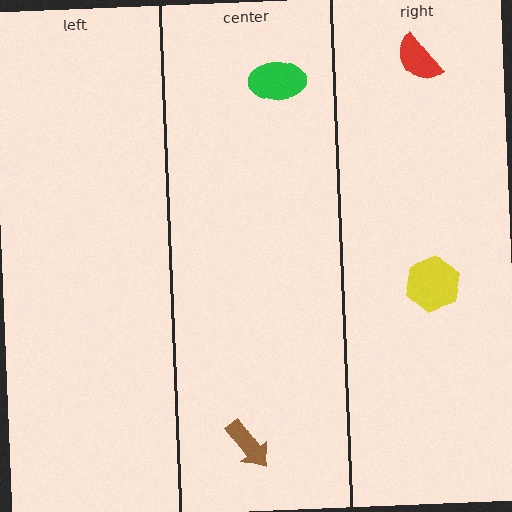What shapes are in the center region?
The green ellipse, the brown arrow.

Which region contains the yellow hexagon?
The right region.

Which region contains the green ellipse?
The center region.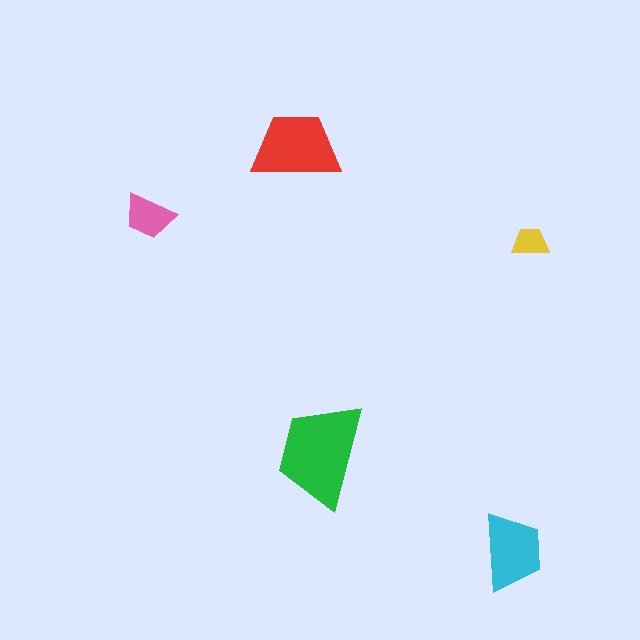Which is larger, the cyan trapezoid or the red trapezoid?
The red one.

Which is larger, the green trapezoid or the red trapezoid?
The green one.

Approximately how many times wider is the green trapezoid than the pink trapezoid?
About 2 times wider.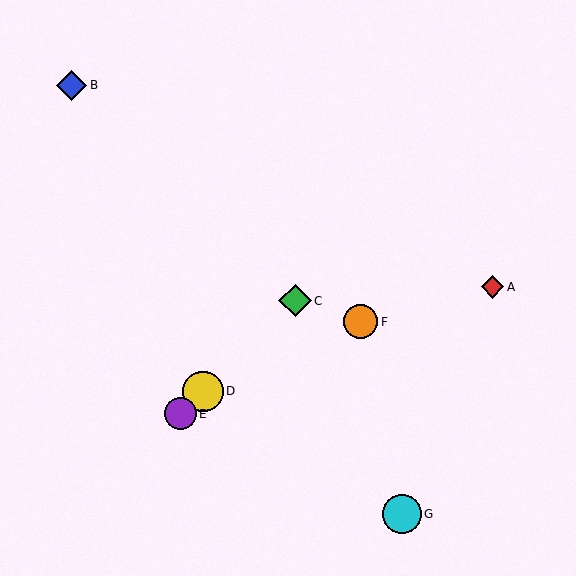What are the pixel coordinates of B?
Object B is at (72, 85).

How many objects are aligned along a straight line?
3 objects (C, D, E) are aligned along a straight line.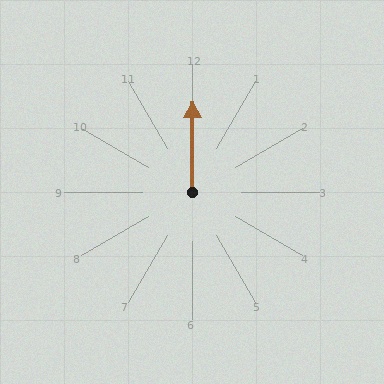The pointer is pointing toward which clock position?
Roughly 12 o'clock.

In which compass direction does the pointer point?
North.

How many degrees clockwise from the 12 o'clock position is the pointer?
Approximately 0 degrees.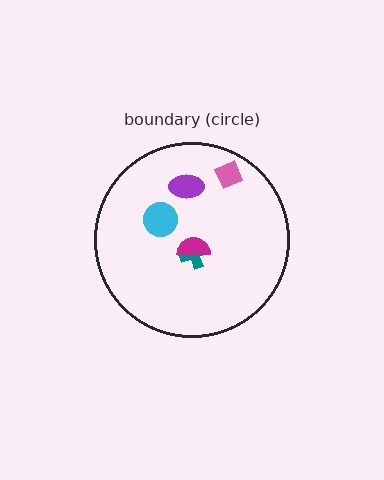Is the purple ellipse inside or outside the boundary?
Inside.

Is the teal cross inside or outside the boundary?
Inside.